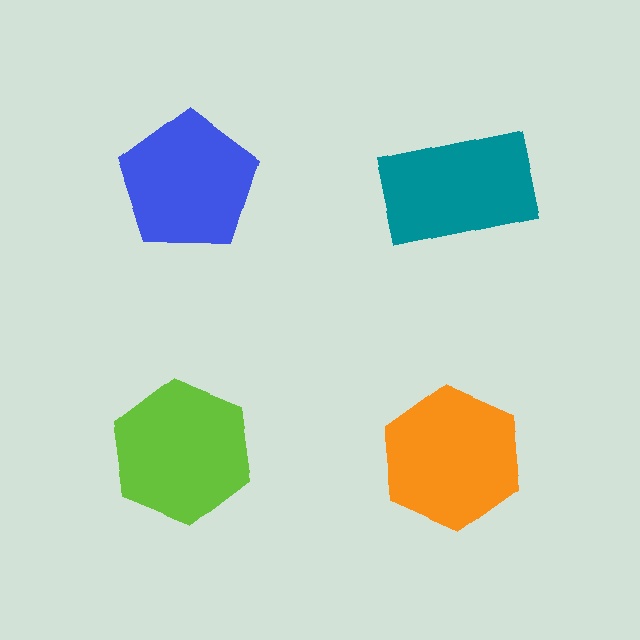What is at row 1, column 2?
A teal rectangle.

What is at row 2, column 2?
An orange hexagon.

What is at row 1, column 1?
A blue pentagon.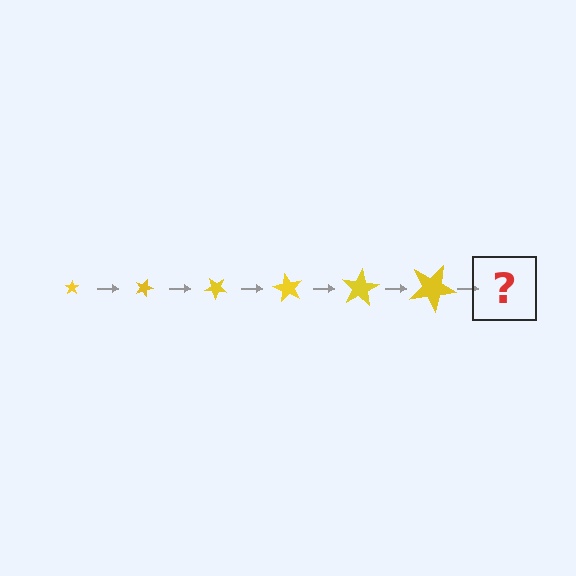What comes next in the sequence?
The next element should be a star, larger than the previous one and rotated 120 degrees from the start.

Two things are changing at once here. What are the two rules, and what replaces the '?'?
The two rules are that the star grows larger each step and it rotates 20 degrees each step. The '?' should be a star, larger than the previous one and rotated 120 degrees from the start.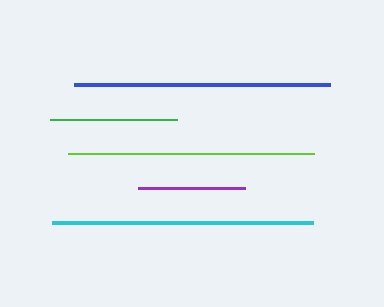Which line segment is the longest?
The cyan line is the longest at approximately 261 pixels.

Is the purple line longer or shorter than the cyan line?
The cyan line is longer than the purple line.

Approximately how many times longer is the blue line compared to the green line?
The blue line is approximately 2.0 times the length of the green line.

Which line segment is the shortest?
The purple line is the shortest at approximately 107 pixels.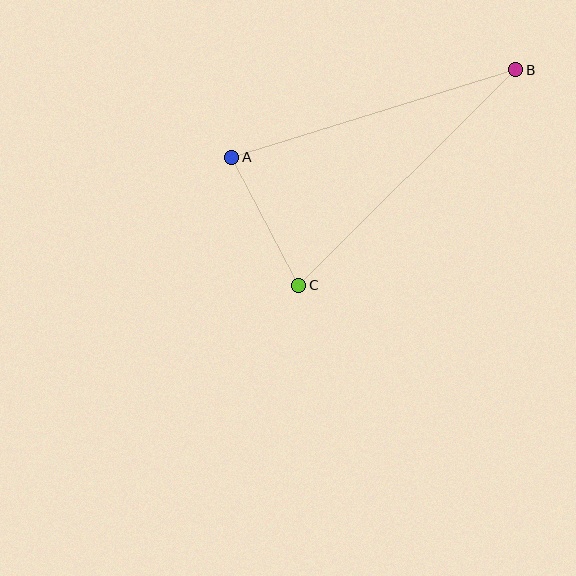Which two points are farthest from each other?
Points B and C are farthest from each other.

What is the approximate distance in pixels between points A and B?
The distance between A and B is approximately 297 pixels.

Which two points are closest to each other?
Points A and C are closest to each other.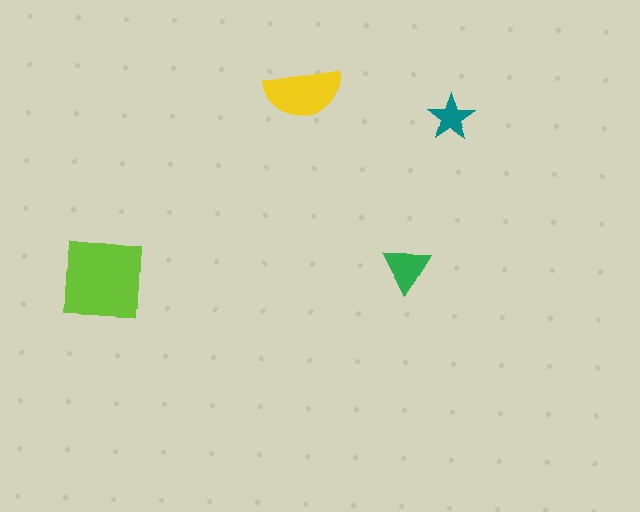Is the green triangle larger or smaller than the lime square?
Smaller.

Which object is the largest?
The lime square.